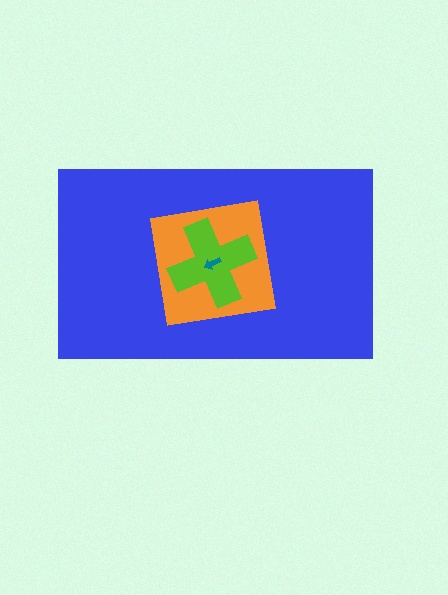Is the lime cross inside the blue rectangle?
Yes.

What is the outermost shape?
The blue rectangle.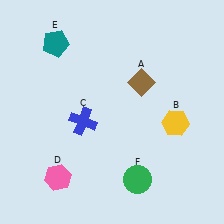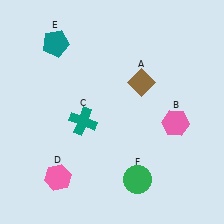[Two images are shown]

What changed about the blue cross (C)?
In Image 1, C is blue. In Image 2, it changed to teal.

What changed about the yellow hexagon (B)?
In Image 1, B is yellow. In Image 2, it changed to pink.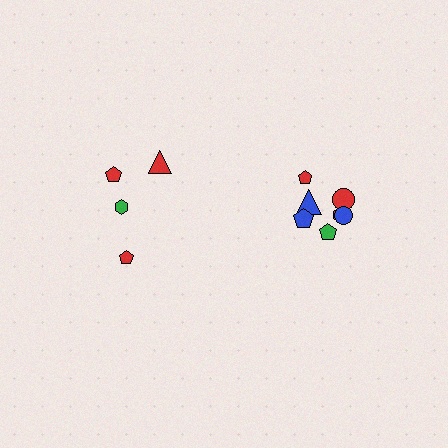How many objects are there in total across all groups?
There are 11 objects.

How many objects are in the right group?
There are 7 objects.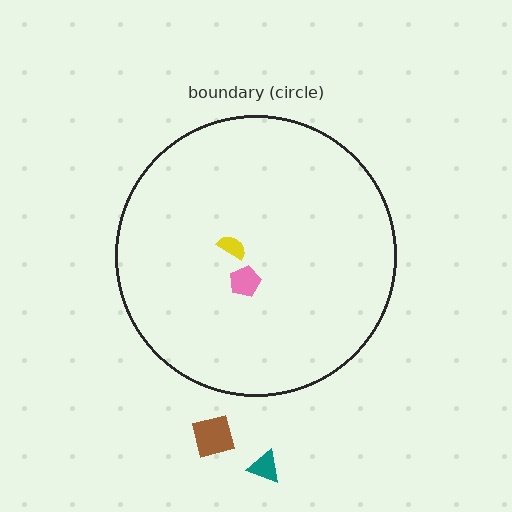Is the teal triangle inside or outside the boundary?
Outside.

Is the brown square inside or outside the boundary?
Outside.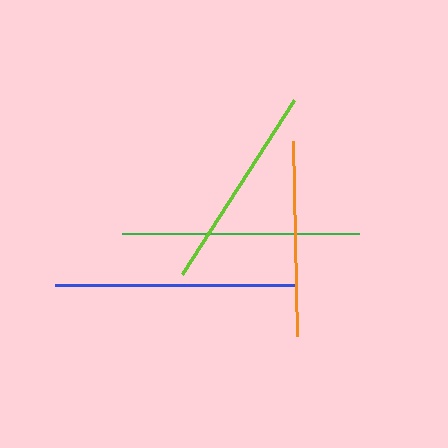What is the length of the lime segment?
The lime segment is approximately 207 pixels long.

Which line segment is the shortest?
The orange line is the shortest at approximately 195 pixels.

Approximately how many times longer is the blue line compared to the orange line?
The blue line is approximately 1.2 times the length of the orange line.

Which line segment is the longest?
The blue line is the longest at approximately 239 pixels.